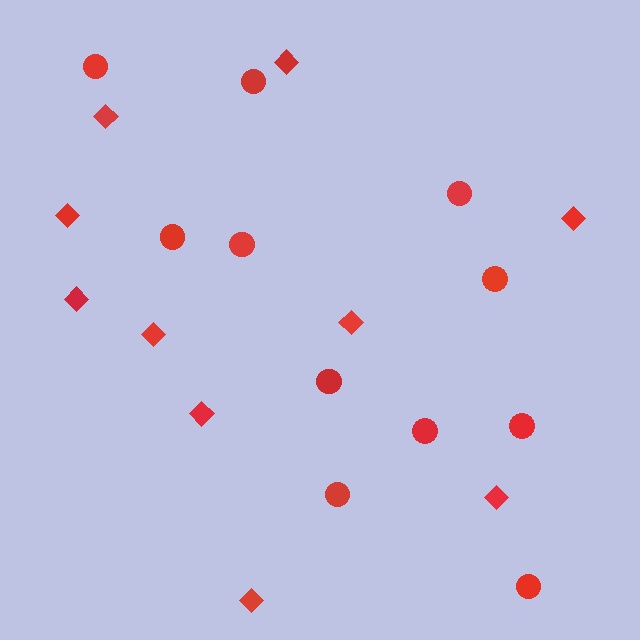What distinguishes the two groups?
There are 2 groups: one group of diamonds (10) and one group of circles (11).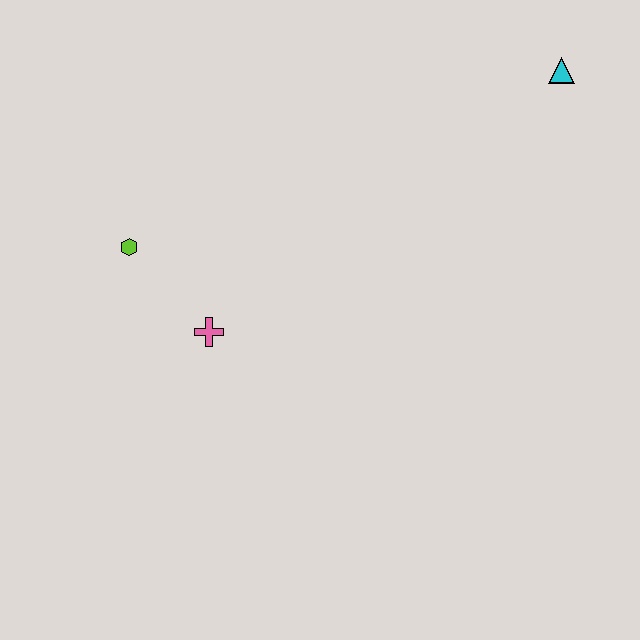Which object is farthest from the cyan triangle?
The lime hexagon is farthest from the cyan triangle.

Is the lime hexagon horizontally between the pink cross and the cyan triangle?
No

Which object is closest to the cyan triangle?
The pink cross is closest to the cyan triangle.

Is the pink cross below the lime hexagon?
Yes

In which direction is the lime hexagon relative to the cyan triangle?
The lime hexagon is to the left of the cyan triangle.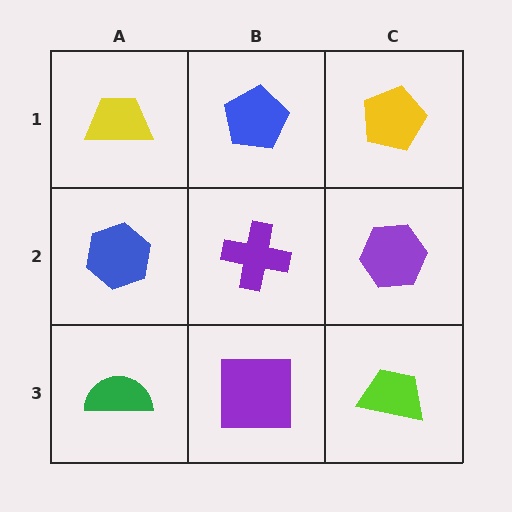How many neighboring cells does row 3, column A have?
2.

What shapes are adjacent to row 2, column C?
A yellow pentagon (row 1, column C), a lime trapezoid (row 3, column C), a purple cross (row 2, column B).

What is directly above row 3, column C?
A purple hexagon.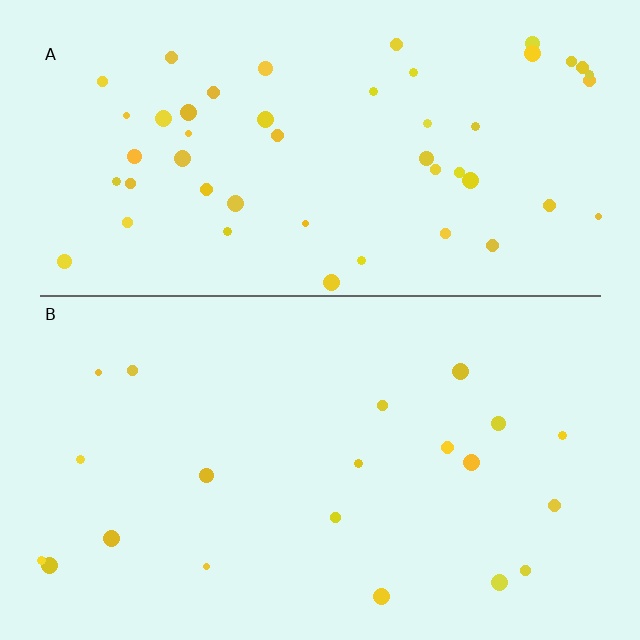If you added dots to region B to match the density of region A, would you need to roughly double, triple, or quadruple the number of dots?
Approximately double.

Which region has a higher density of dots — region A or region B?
A (the top).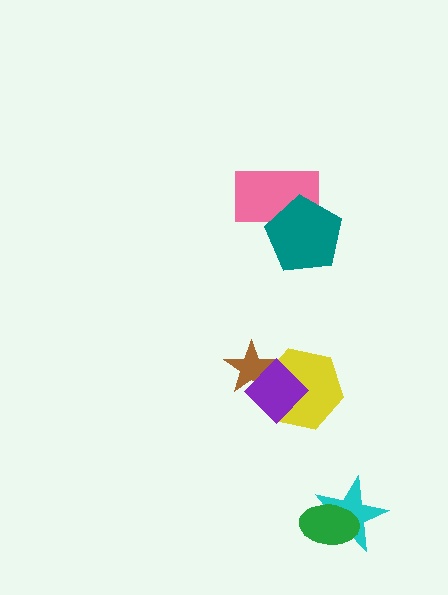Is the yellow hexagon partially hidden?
Yes, it is partially covered by another shape.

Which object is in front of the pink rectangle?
The teal pentagon is in front of the pink rectangle.